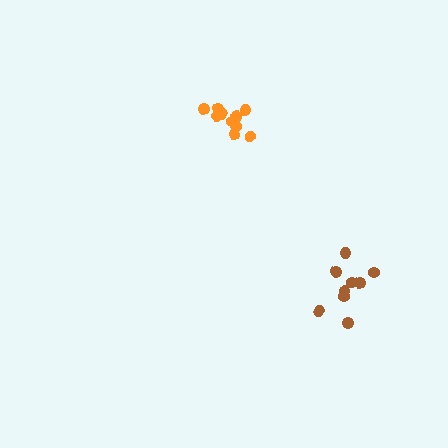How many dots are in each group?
Group 1: 9 dots, Group 2: 10 dots (19 total).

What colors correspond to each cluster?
The clusters are colored: brown, orange.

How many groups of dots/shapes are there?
There are 2 groups.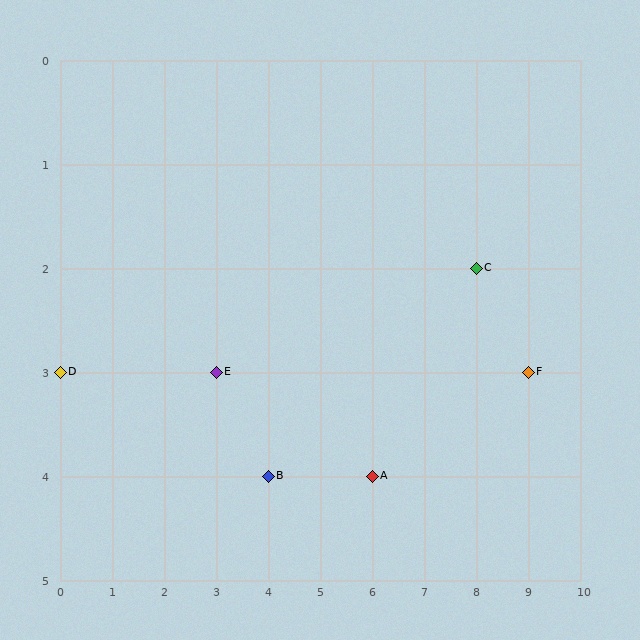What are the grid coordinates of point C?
Point C is at grid coordinates (8, 2).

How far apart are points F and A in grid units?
Points F and A are 3 columns and 1 row apart (about 3.2 grid units diagonally).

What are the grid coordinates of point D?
Point D is at grid coordinates (0, 3).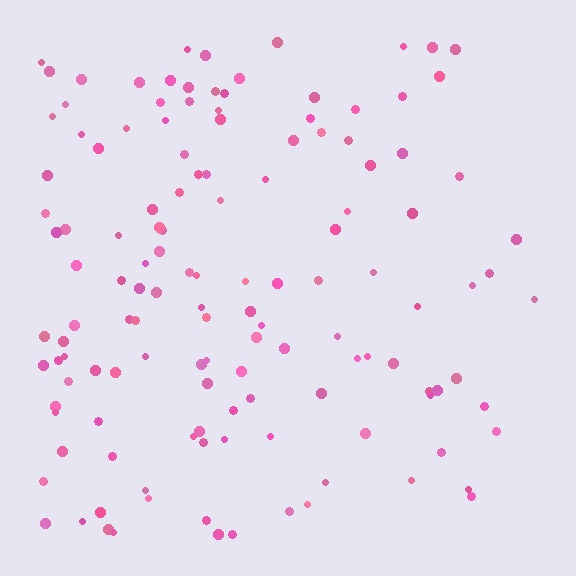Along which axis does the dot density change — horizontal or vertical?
Horizontal.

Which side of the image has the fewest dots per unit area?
The right.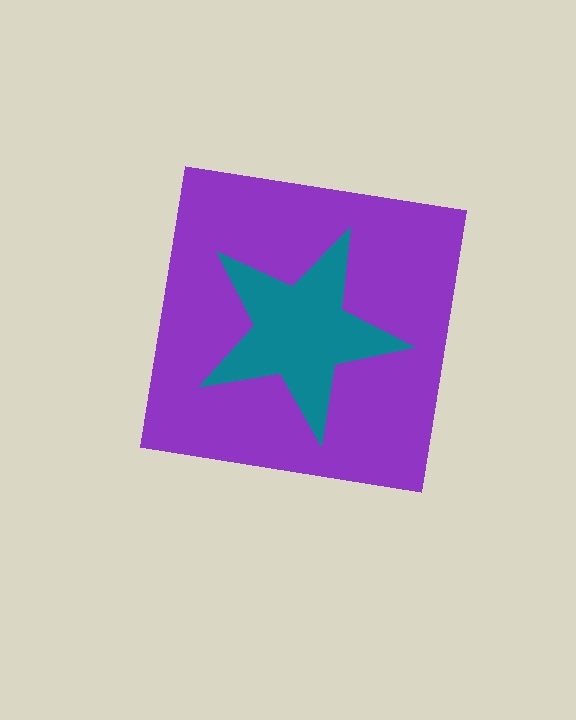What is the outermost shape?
The purple square.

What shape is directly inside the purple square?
The teal star.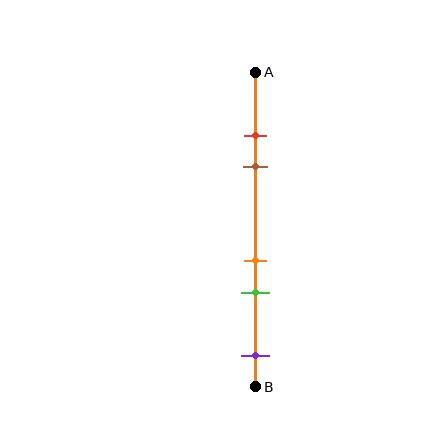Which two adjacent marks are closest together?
The red and brown marks are the closest adjacent pair.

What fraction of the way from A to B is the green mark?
The green mark is approximately 70% (0.7) of the way from A to B.